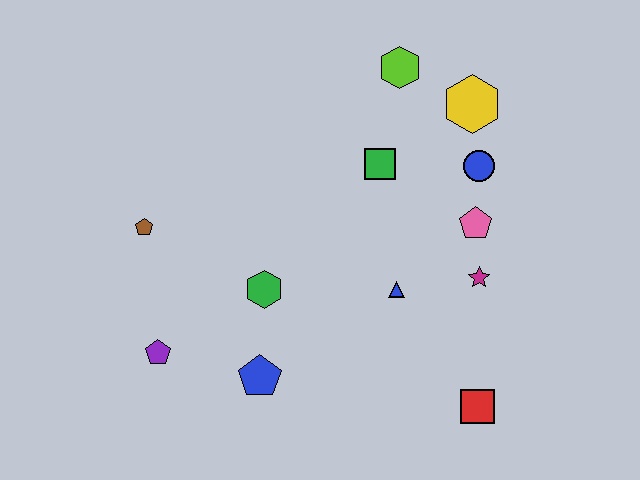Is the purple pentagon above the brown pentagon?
No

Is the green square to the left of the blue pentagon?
No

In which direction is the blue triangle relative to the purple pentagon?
The blue triangle is to the right of the purple pentagon.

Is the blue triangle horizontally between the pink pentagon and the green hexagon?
Yes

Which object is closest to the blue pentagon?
The green hexagon is closest to the blue pentagon.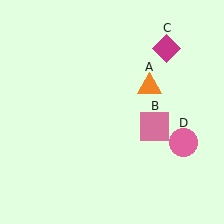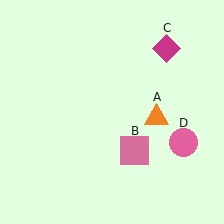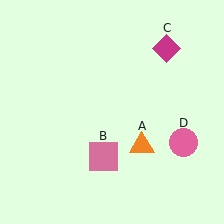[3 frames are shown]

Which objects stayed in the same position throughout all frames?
Magenta diamond (object C) and pink circle (object D) remained stationary.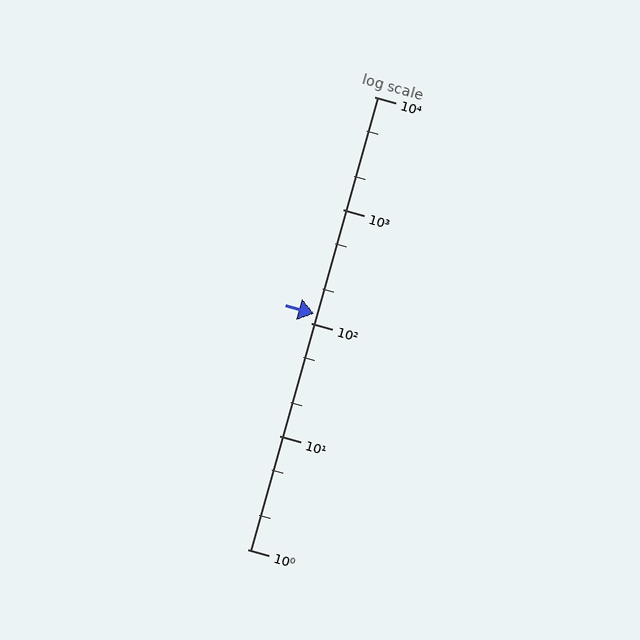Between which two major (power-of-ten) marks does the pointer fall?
The pointer is between 100 and 1000.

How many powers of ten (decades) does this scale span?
The scale spans 4 decades, from 1 to 10000.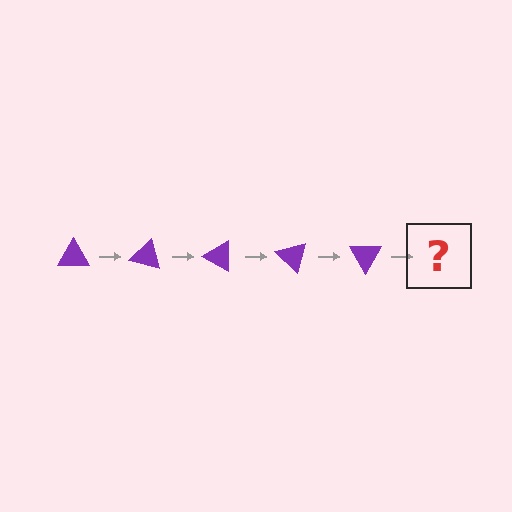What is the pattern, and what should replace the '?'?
The pattern is that the triangle rotates 15 degrees each step. The '?' should be a purple triangle rotated 75 degrees.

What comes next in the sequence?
The next element should be a purple triangle rotated 75 degrees.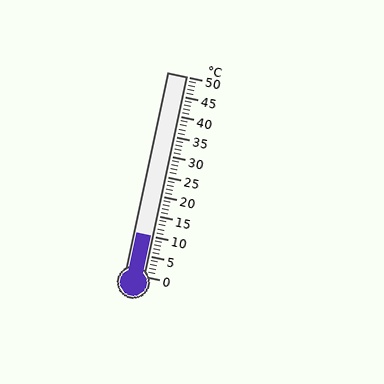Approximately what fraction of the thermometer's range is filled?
The thermometer is filled to approximately 20% of its range.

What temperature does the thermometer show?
The thermometer shows approximately 10°C.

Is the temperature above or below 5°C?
The temperature is above 5°C.